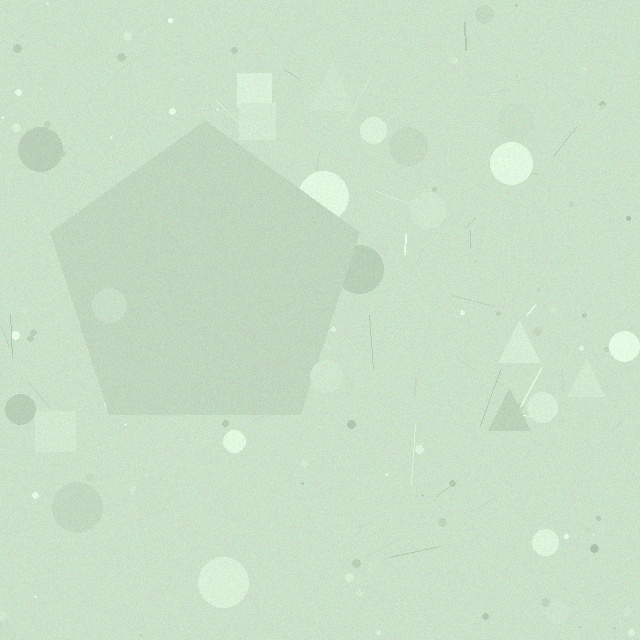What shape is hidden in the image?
A pentagon is hidden in the image.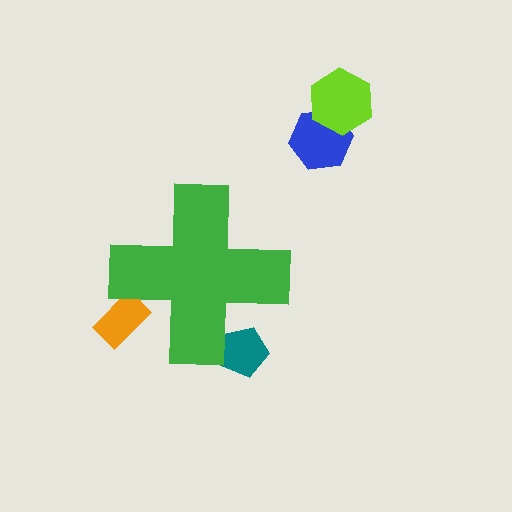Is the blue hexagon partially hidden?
No, the blue hexagon is fully visible.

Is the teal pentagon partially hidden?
Yes, the teal pentagon is partially hidden behind the green cross.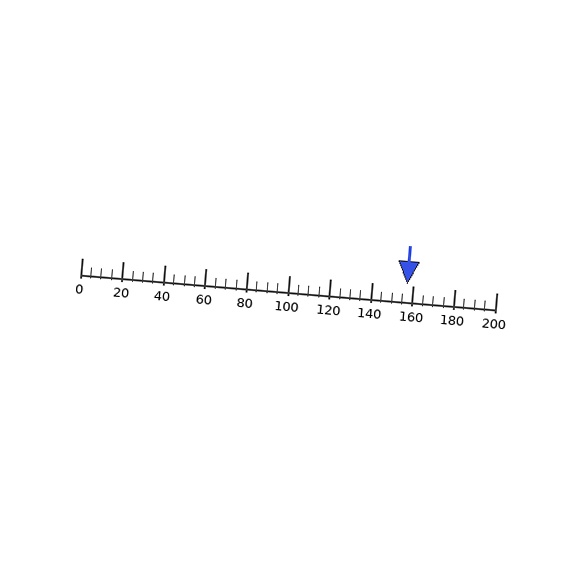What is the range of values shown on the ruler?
The ruler shows values from 0 to 200.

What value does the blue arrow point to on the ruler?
The blue arrow points to approximately 157.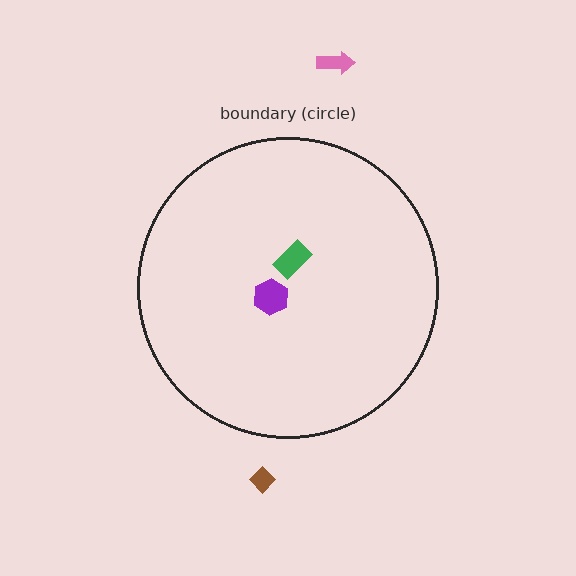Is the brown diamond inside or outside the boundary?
Outside.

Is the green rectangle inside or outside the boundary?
Inside.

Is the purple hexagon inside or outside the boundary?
Inside.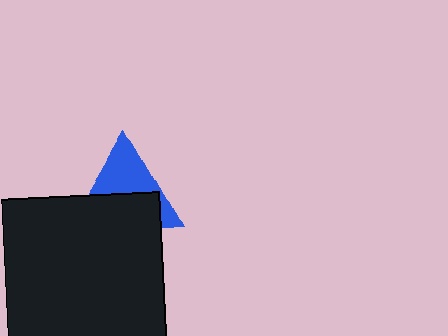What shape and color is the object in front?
The object in front is a black rectangle.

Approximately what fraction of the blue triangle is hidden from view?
Roughly 53% of the blue triangle is hidden behind the black rectangle.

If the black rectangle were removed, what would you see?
You would see the complete blue triangle.